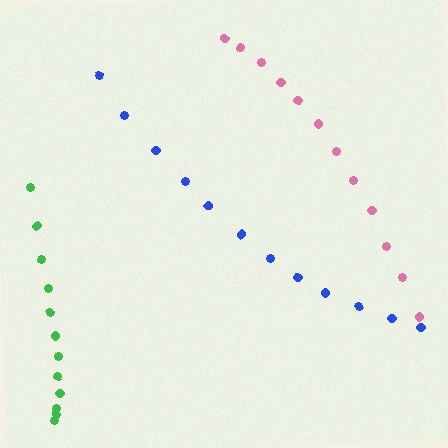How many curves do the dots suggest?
There are 3 distinct paths.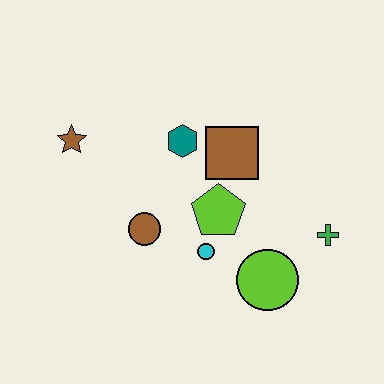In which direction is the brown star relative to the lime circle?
The brown star is to the left of the lime circle.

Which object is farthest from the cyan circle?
The brown star is farthest from the cyan circle.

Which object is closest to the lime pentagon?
The cyan circle is closest to the lime pentagon.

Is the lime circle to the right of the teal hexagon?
Yes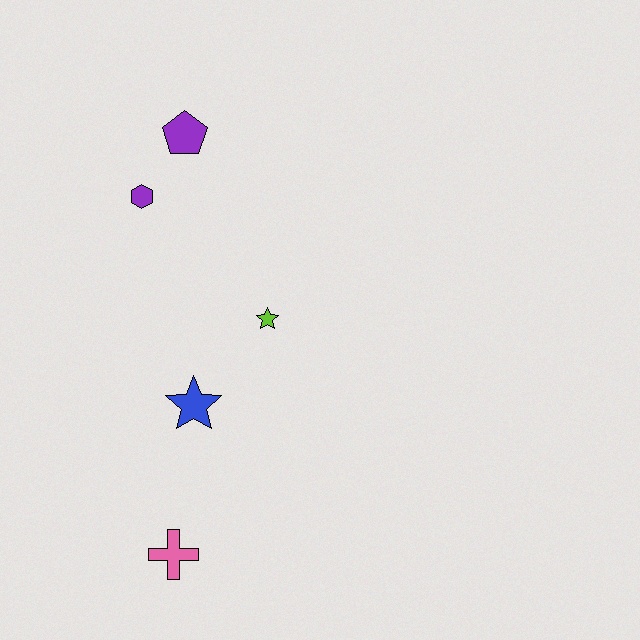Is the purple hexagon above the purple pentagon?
No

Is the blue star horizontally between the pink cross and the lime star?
Yes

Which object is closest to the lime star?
The blue star is closest to the lime star.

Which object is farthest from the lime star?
The pink cross is farthest from the lime star.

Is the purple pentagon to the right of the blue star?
No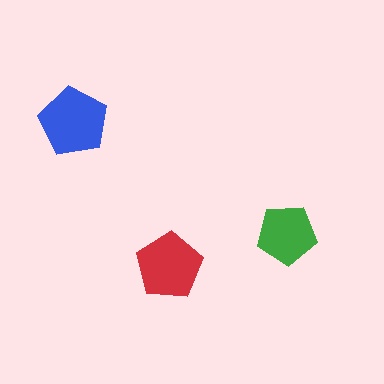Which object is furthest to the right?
The green pentagon is rightmost.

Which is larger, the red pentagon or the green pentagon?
The red one.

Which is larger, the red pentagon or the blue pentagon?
The blue one.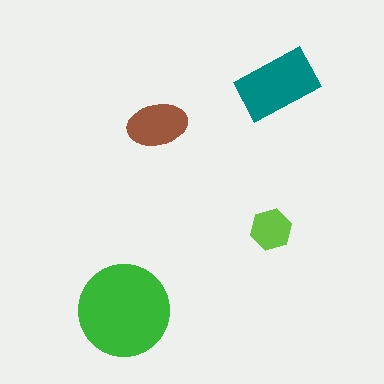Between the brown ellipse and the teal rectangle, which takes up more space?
The teal rectangle.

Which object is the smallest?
The lime hexagon.